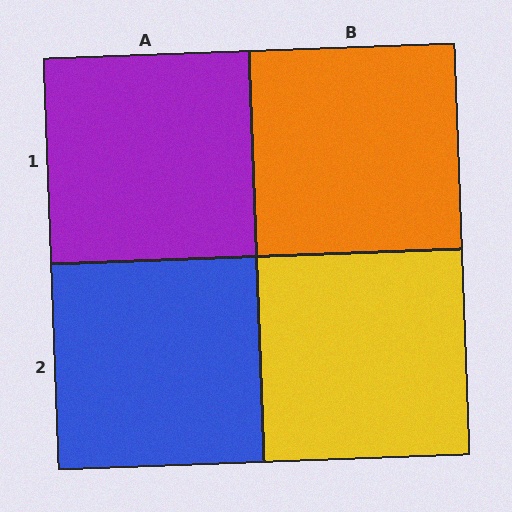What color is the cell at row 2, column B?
Yellow.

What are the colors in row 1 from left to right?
Purple, orange.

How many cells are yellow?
1 cell is yellow.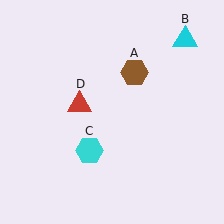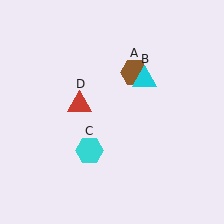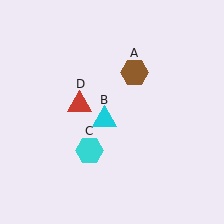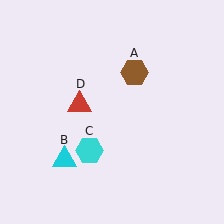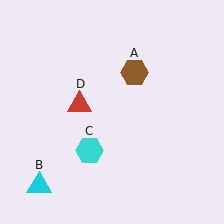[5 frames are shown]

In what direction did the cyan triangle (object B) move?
The cyan triangle (object B) moved down and to the left.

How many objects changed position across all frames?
1 object changed position: cyan triangle (object B).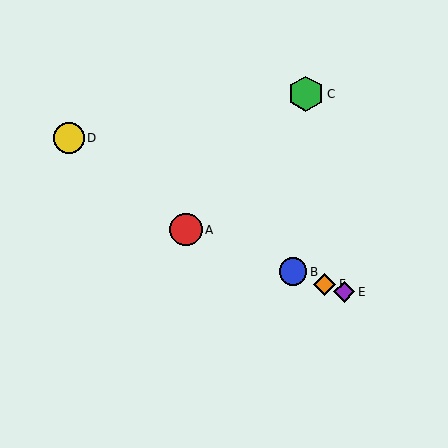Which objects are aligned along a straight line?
Objects A, B, E, F are aligned along a straight line.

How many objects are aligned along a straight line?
4 objects (A, B, E, F) are aligned along a straight line.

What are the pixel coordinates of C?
Object C is at (306, 94).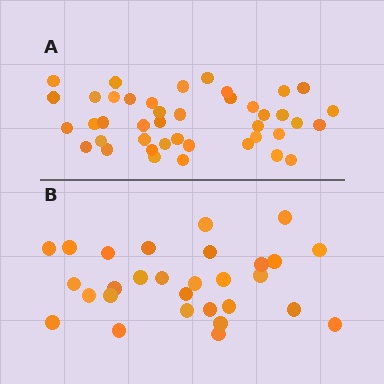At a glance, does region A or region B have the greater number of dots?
Region A (the top region) has more dots.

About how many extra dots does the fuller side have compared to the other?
Region A has approximately 15 more dots than region B.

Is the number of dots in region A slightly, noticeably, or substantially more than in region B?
Region A has noticeably more, but not dramatically so. The ratio is roughly 1.4 to 1.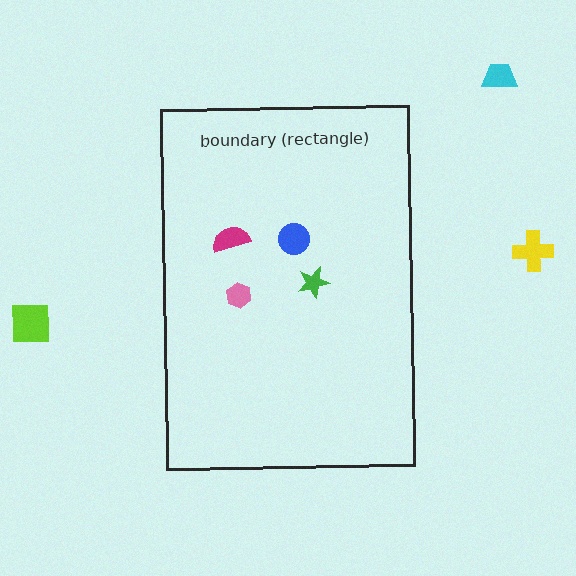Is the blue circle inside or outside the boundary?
Inside.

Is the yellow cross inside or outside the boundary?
Outside.